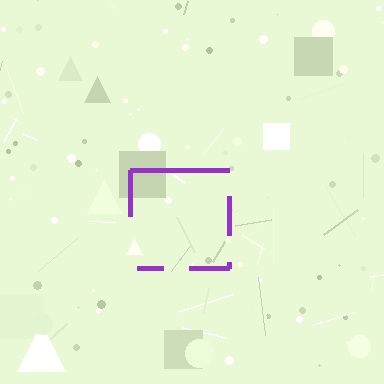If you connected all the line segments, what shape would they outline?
They would outline a square.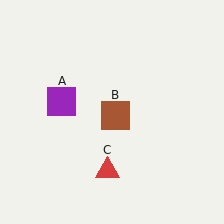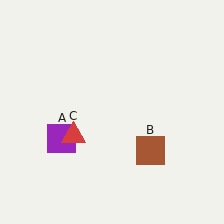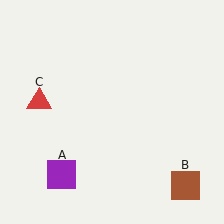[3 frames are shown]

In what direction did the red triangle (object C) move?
The red triangle (object C) moved up and to the left.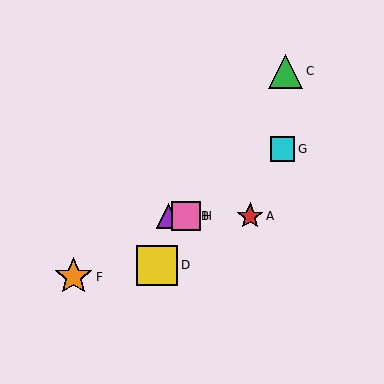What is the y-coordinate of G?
Object G is at y≈149.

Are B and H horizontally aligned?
Yes, both are at y≈216.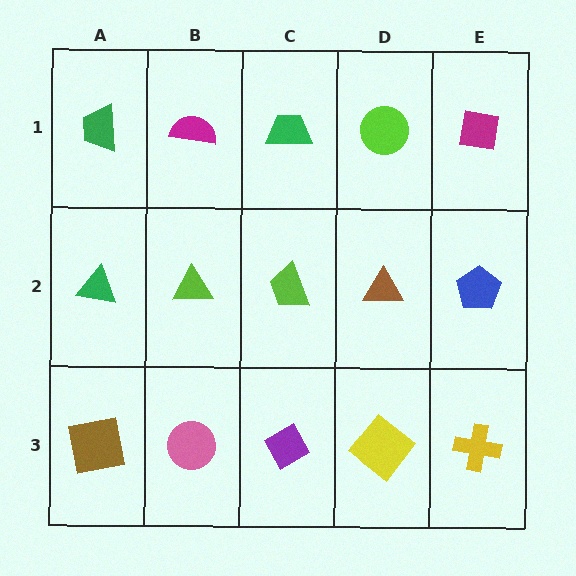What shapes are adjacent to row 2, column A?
A green trapezoid (row 1, column A), a brown square (row 3, column A), a lime triangle (row 2, column B).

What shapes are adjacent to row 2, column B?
A magenta semicircle (row 1, column B), a pink circle (row 3, column B), a green triangle (row 2, column A), a lime trapezoid (row 2, column C).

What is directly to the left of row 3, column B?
A brown square.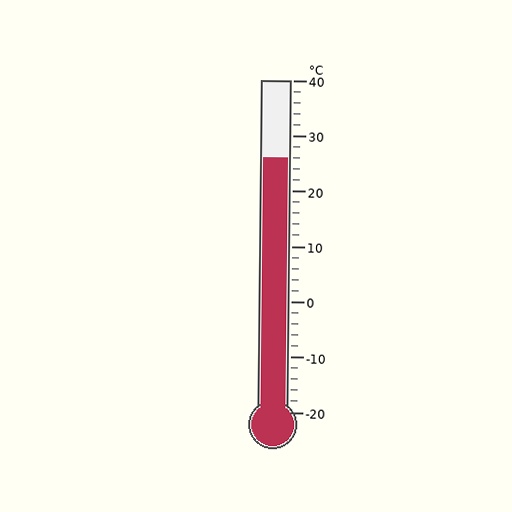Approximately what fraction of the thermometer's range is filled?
The thermometer is filled to approximately 75% of its range.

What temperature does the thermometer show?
The thermometer shows approximately 26°C.